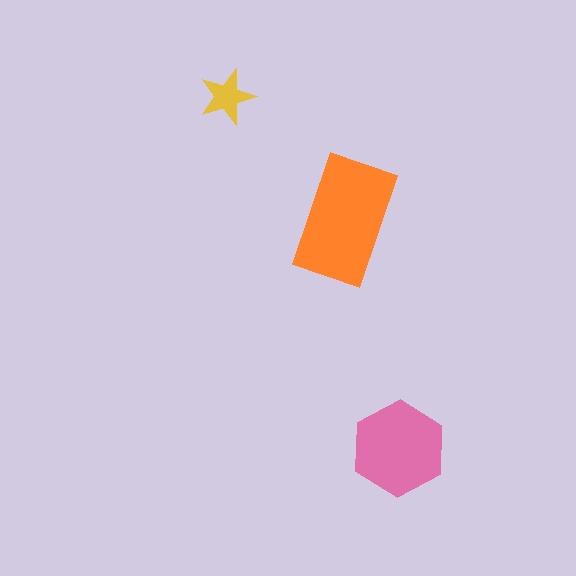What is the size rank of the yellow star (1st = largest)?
3rd.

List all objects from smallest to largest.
The yellow star, the pink hexagon, the orange rectangle.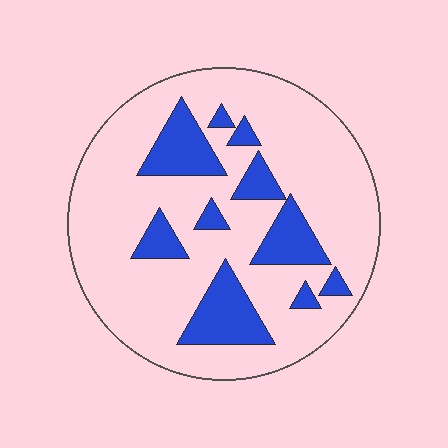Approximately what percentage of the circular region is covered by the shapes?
Approximately 20%.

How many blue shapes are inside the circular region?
10.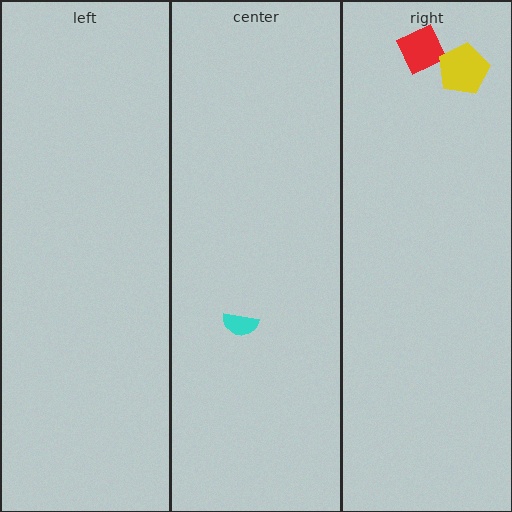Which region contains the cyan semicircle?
The center region.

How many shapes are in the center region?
1.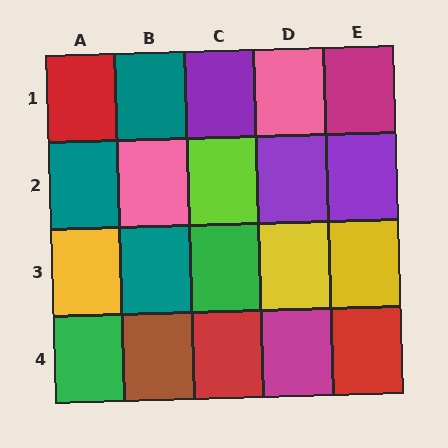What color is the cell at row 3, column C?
Green.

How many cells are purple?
3 cells are purple.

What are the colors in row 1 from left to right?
Red, teal, purple, pink, magenta.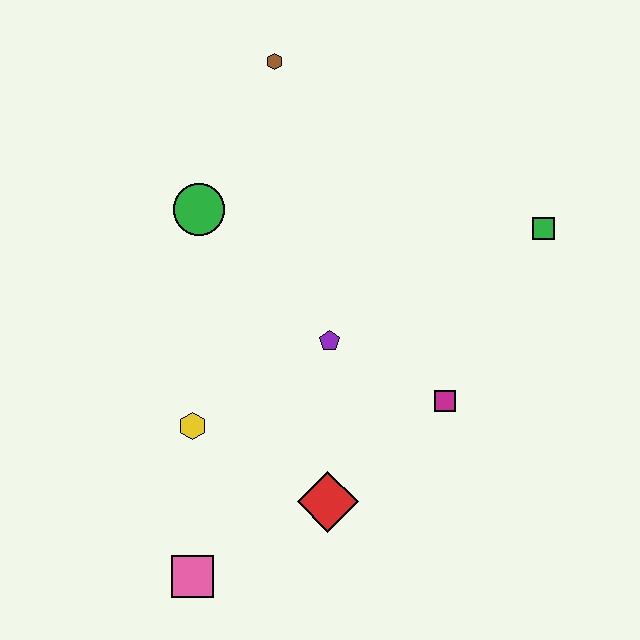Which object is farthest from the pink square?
The brown hexagon is farthest from the pink square.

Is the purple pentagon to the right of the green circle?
Yes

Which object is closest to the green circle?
The brown hexagon is closest to the green circle.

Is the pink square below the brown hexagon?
Yes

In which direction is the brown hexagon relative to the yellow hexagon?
The brown hexagon is above the yellow hexagon.